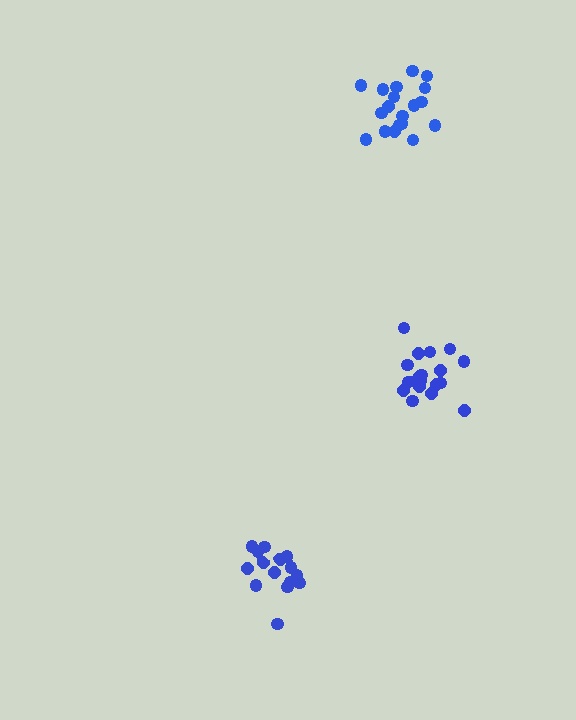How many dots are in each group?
Group 1: 19 dots, Group 2: 19 dots, Group 3: 16 dots (54 total).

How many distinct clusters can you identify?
There are 3 distinct clusters.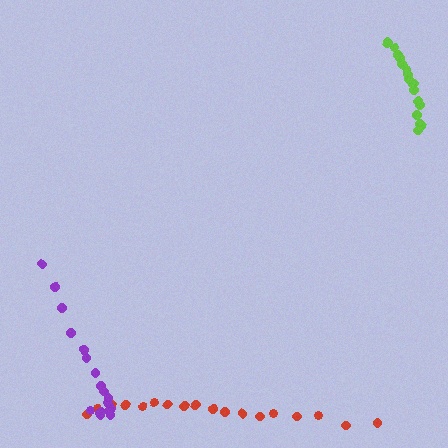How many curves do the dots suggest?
There are 3 distinct paths.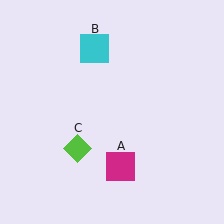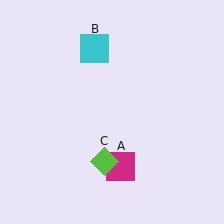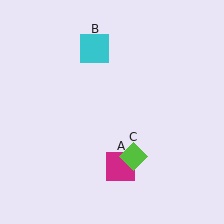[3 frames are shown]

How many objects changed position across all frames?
1 object changed position: lime diamond (object C).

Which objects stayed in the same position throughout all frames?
Magenta square (object A) and cyan square (object B) remained stationary.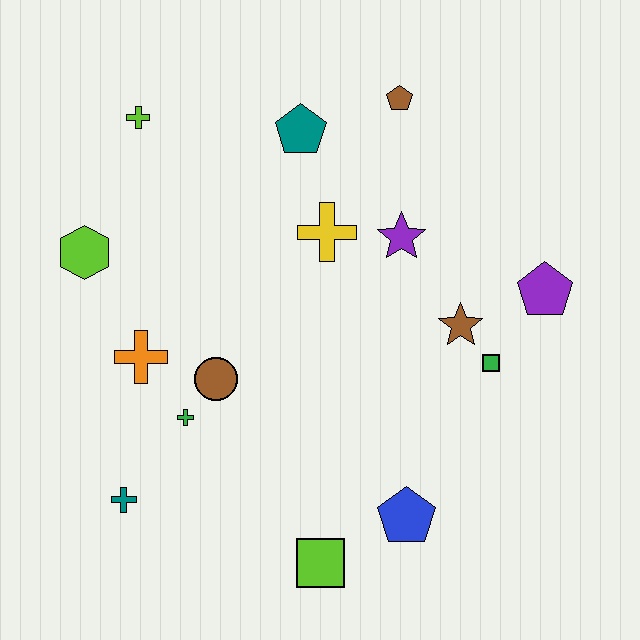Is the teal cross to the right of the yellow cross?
No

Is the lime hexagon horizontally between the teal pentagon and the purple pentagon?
No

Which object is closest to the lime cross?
The lime hexagon is closest to the lime cross.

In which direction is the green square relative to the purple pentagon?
The green square is below the purple pentagon.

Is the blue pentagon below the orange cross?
Yes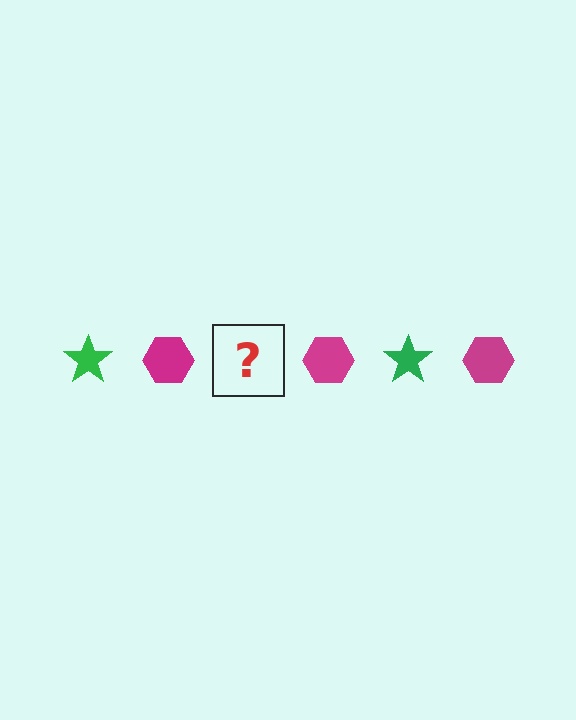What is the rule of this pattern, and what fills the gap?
The rule is that the pattern alternates between green star and magenta hexagon. The gap should be filled with a green star.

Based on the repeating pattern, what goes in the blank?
The blank should be a green star.